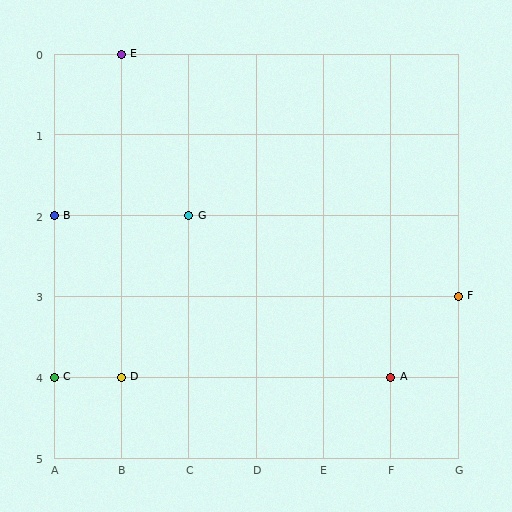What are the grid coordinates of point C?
Point C is at grid coordinates (A, 4).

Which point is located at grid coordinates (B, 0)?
Point E is at (B, 0).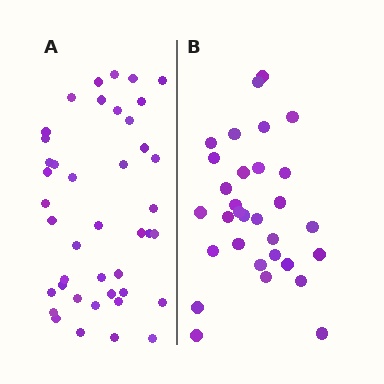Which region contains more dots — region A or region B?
Region A (the left region) has more dots.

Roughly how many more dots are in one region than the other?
Region A has roughly 12 or so more dots than region B.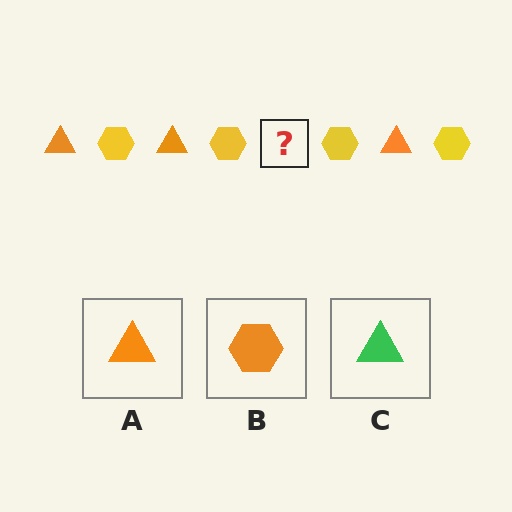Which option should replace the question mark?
Option A.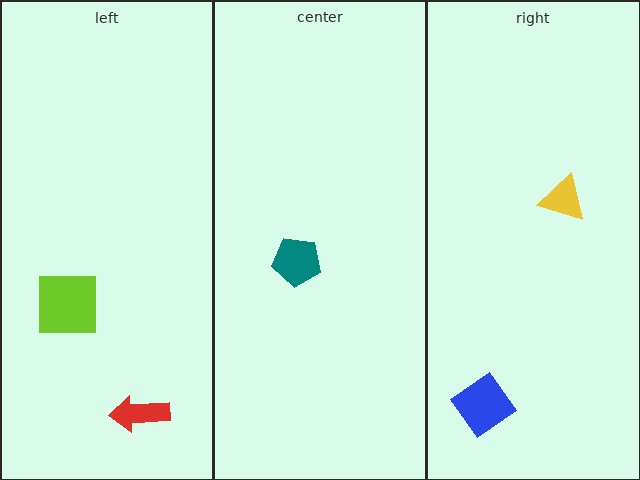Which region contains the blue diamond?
The right region.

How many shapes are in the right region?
2.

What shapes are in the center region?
The teal pentagon.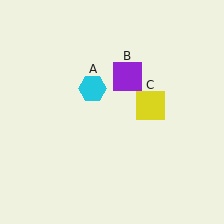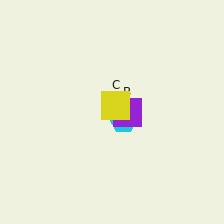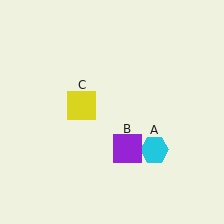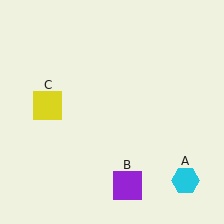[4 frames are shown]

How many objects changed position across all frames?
3 objects changed position: cyan hexagon (object A), purple square (object B), yellow square (object C).